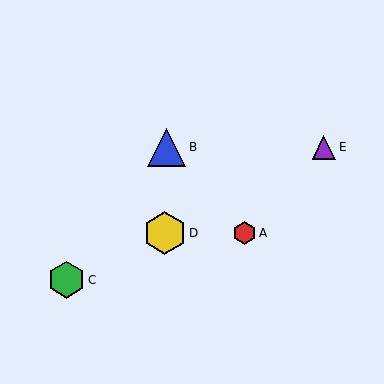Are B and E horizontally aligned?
Yes, both are at y≈147.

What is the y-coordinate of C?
Object C is at y≈280.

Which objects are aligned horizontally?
Objects B, E are aligned horizontally.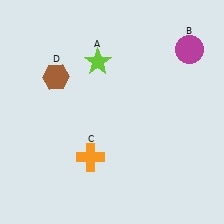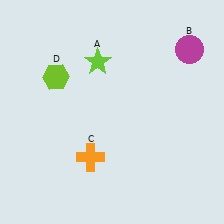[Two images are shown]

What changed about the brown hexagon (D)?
In Image 1, D is brown. In Image 2, it changed to lime.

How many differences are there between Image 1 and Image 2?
There is 1 difference between the two images.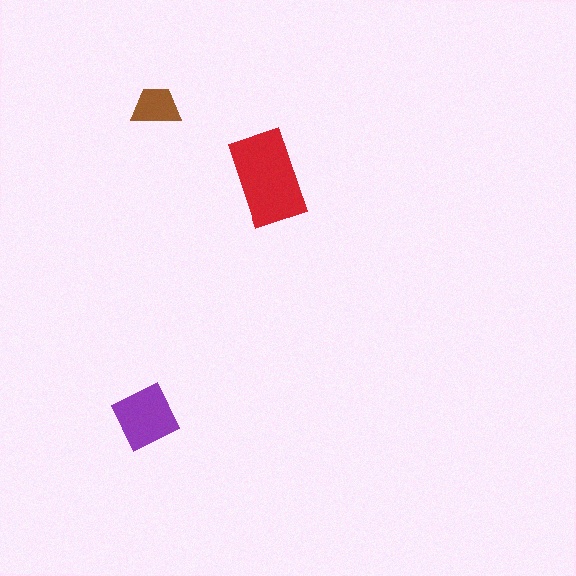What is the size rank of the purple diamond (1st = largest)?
2nd.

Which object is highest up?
The brown trapezoid is topmost.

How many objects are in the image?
There are 3 objects in the image.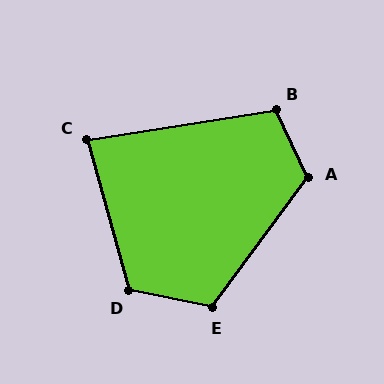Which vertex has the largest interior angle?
A, at approximately 118 degrees.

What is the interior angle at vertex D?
Approximately 117 degrees (obtuse).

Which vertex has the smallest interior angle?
C, at approximately 84 degrees.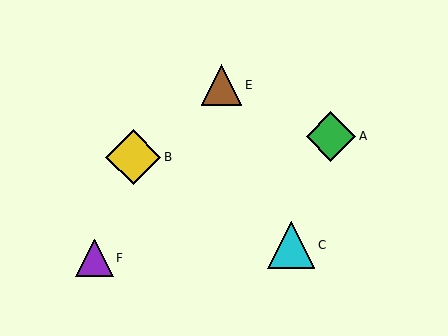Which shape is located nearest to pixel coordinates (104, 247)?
The purple triangle (labeled F) at (94, 258) is nearest to that location.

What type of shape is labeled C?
Shape C is a cyan triangle.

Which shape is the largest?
The yellow diamond (labeled B) is the largest.